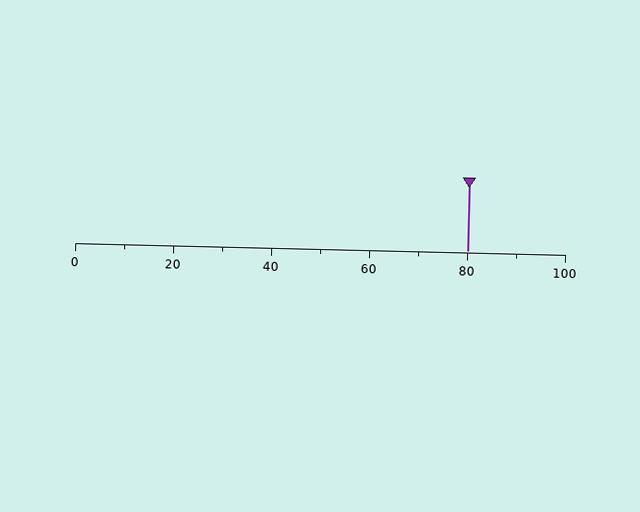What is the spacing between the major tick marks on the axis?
The major ticks are spaced 20 apart.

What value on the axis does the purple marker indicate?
The marker indicates approximately 80.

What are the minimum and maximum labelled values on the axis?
The axis runs from 0 to 100.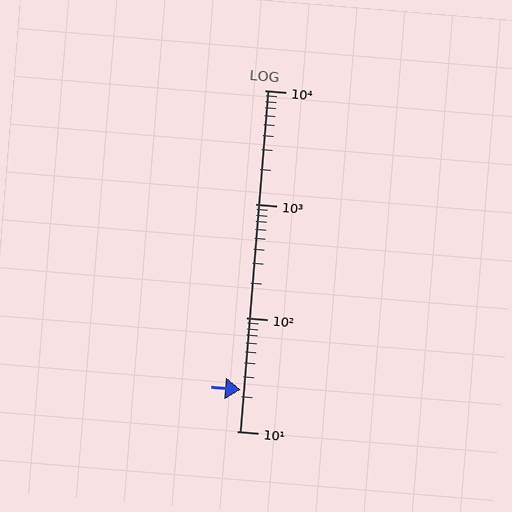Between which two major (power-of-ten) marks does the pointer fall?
The pointer is between 10 and 100.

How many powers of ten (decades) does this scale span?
The scale spans 3 decades, from 10 to 10000.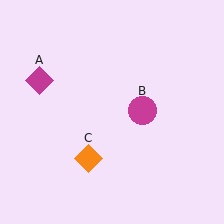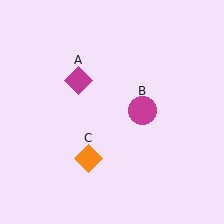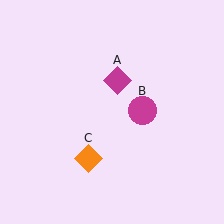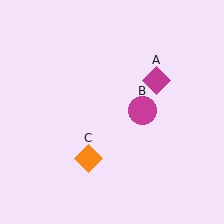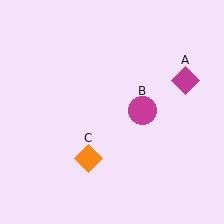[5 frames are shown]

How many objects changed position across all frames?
1 object changed position: magenta diamond (object A).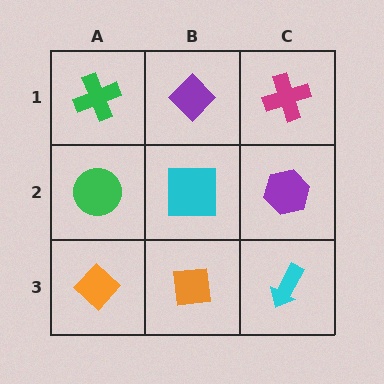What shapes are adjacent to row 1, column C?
A purple hexagon (row 2, column C), a purple diamond (row 1, column B).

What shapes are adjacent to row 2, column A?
A green cross (row 1, column A), an orange diamond (row 3, column A), a cyan square (row 2, column B).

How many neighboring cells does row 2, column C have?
3.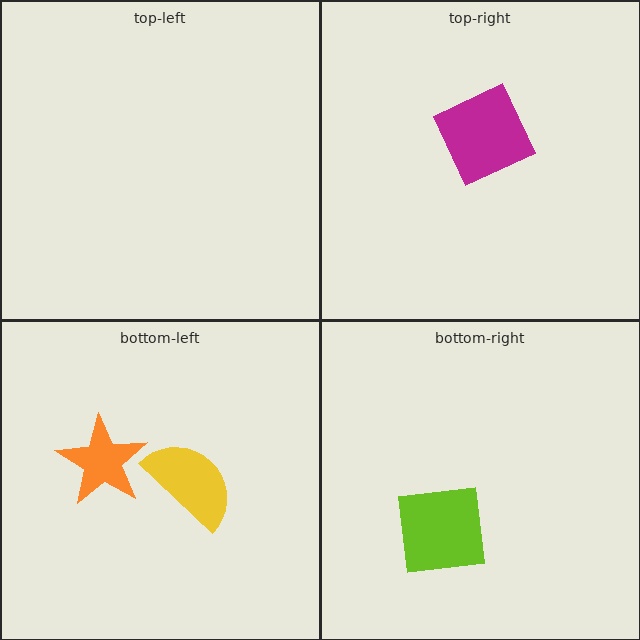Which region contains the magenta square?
The top-right region.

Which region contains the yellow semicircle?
The bottom-left region.